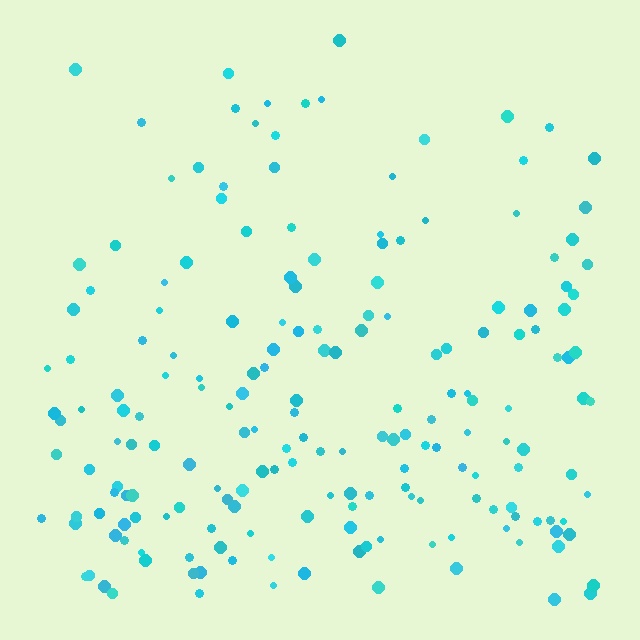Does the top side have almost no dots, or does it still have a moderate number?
Still a moderate number, just noticeably fewer than the bottom.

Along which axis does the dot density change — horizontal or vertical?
Vertical.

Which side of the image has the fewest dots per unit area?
The top.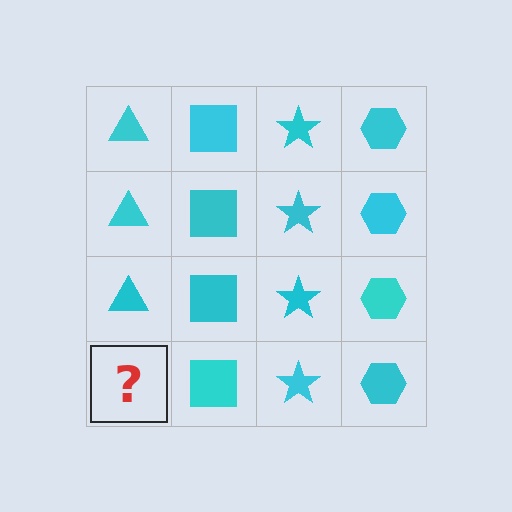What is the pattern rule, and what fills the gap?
The rule is that each column has a consistent shape. The gap should be filled with a cyan triangle.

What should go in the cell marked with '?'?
The missing cell should contain a cyan triangle.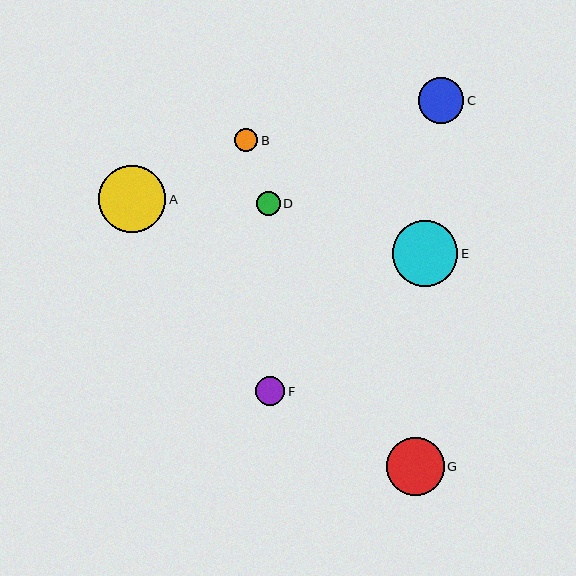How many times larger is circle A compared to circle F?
Circle A is approximately 2.3 times the size of circle F.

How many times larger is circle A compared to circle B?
Circle A is approximately 2.9 times the size of circle B.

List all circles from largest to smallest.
From largest to smallest: A, E, G, C, F, D, B.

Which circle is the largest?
Circle A is the largest with a size of approximately 67 pixels.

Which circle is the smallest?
Circle B is the smallest with a size of approximately 23 pixels.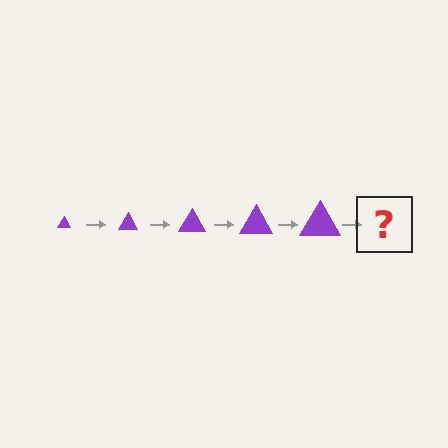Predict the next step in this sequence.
The next step is a purple triangle, larger than the previous one.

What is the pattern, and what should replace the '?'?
The pattern is that the triangle gets progressively larger each step. The '?' should be a purple triangle, larger than the previous one.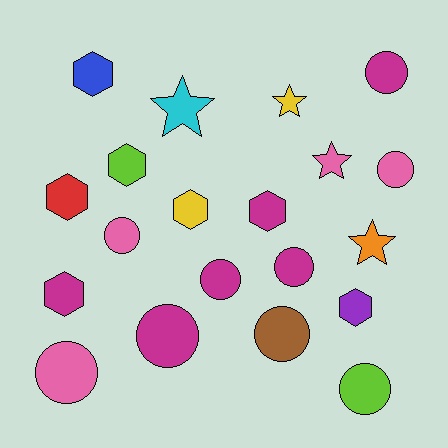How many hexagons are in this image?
There are 7 hexagons.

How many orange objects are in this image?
There is 1 orange object.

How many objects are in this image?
There are 20 objects.